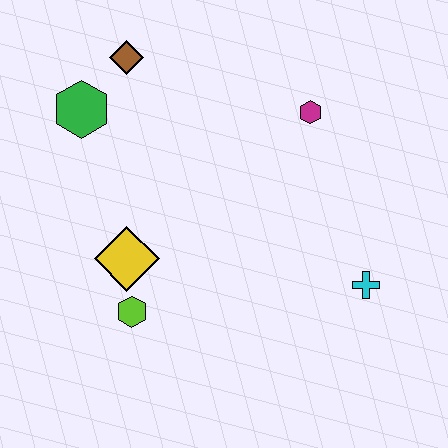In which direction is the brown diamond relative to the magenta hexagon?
The brown diamond is to the left of the magenta hexagon.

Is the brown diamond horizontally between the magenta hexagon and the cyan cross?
No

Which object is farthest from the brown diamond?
The cyan cross is farthest from the brown diamond.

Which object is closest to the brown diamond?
The green hexagon is closest to the brown diamond.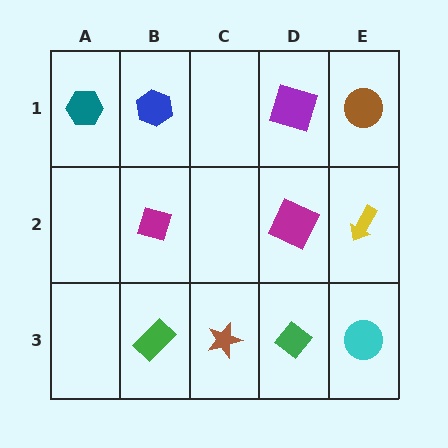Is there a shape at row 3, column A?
No, that cell is empty.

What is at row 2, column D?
A magenta square.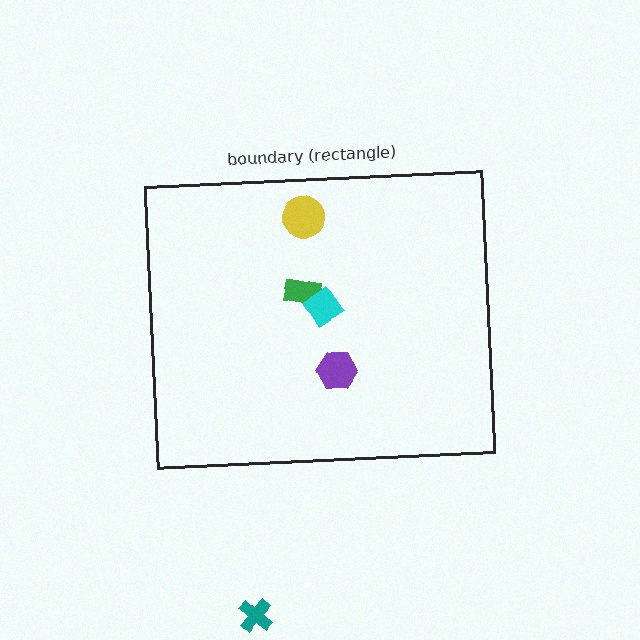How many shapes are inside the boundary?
4 inside, 1 outside.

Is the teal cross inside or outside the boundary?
Outside.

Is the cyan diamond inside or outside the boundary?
Inside.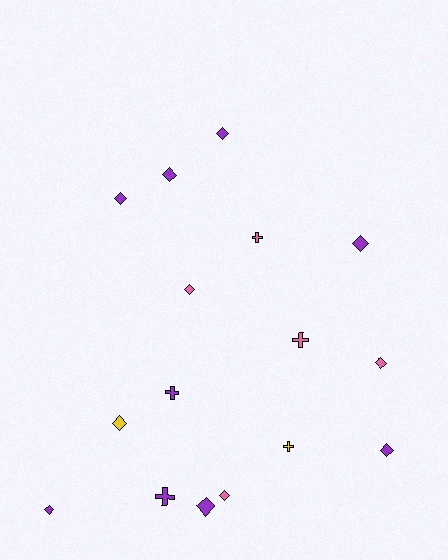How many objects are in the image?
There are 16 objects.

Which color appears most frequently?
Purple, with 9 objects.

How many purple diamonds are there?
There are 7 purple diamonds.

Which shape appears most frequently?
Diamond, with 11 objects.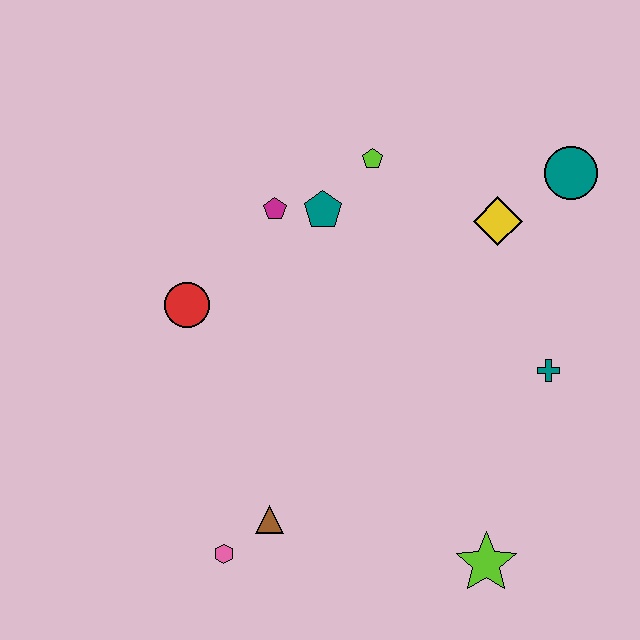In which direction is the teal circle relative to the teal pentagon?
The teal circle is to the right of the teal pentagon.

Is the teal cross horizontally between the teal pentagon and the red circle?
No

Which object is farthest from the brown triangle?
The teal circle is farthest from the brown triangle.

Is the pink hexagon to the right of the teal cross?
No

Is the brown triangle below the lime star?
No